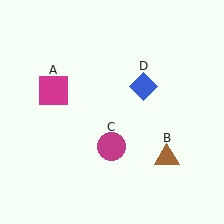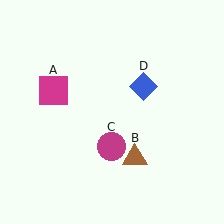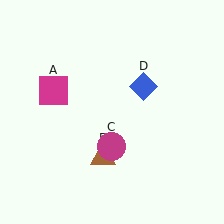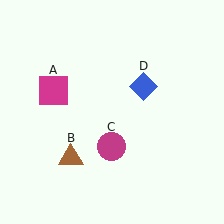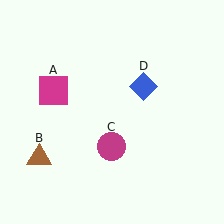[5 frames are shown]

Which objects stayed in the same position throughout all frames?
Magenta square (object A) and magenta circle (object C) and blue diamond (object D) remained stationary.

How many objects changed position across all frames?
1 object changed position: brown triangle (object B).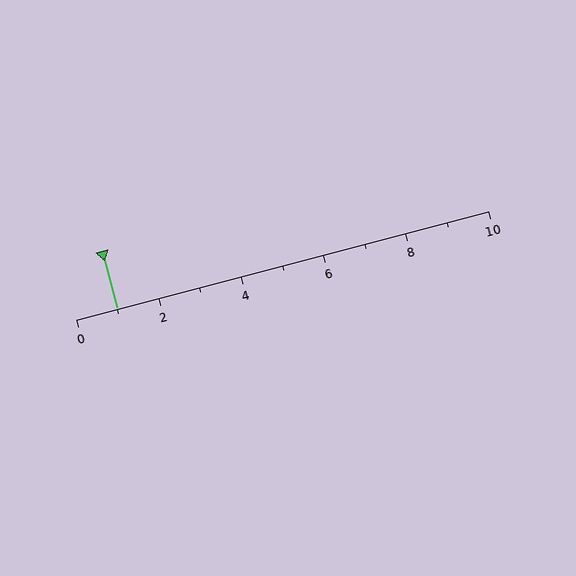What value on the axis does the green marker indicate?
The marker indicates approximately 1.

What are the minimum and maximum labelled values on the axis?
The axis runs from 0 to 10.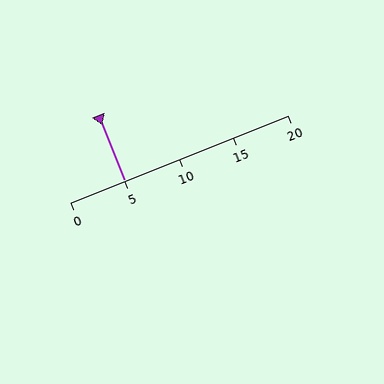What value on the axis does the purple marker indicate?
The marker indicates approximately 5.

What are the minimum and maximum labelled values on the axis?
The axis runs from 0 to 20.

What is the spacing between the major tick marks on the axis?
The major ticks are spaced 5 apart.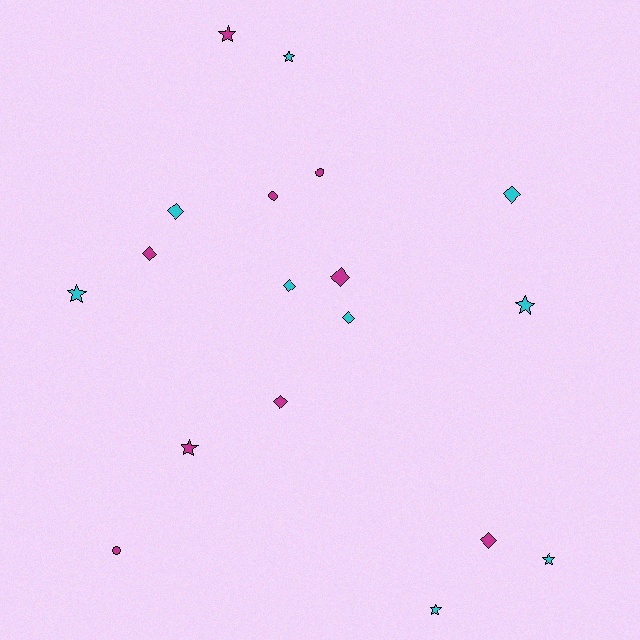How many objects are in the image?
There are 18 objects.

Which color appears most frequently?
Magenta, with 9 objects.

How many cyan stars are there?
There are 5 cyan stars.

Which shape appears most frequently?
Diamond, with 8 objects.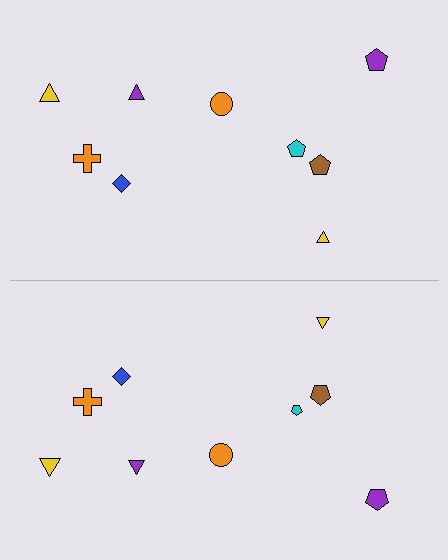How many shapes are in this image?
There are 18 shapes in this image.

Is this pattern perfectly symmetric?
No, the pattern is not perfectly symmetric. The cyan pentagon on the bottom side has a different size than its mirror counterpart.